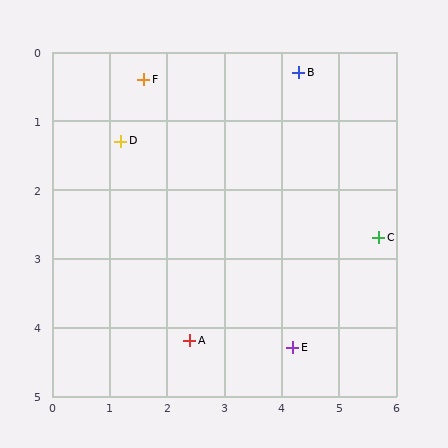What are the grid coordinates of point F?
Point F is at approximately (1.6, 0.4).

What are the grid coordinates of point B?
Point B is at approximately (4.3, 0.3).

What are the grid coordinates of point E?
Point E is at approximately (4.2, 4.3).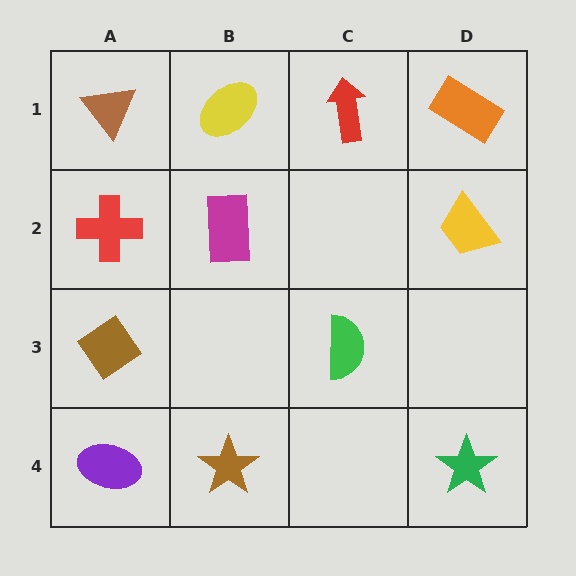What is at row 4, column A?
A purple ellipse.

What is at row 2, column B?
A magenta rectangle.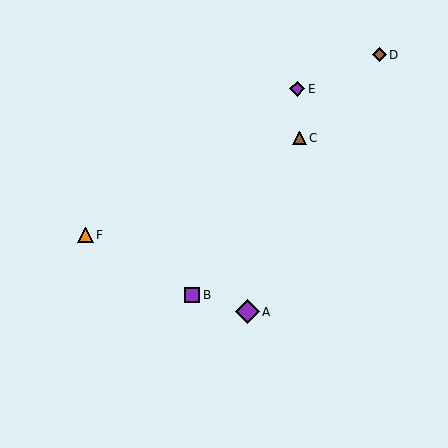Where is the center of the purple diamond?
The center of the purple diamond is at (248, 312).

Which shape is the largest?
The purple diamond (labeled A) is the largest.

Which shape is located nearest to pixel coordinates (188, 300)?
The purple square (labeled B) at (192, 295) is nearest to that location.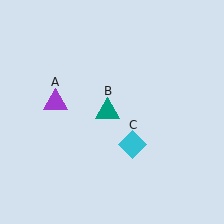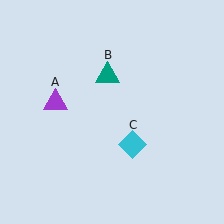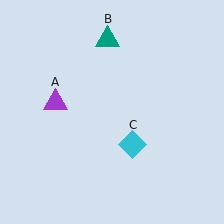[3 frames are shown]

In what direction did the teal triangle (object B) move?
The teal triangle (object B) moved up.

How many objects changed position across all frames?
1 object changed position: teal triangle (object B).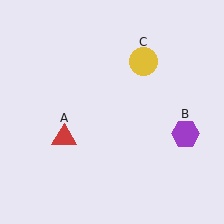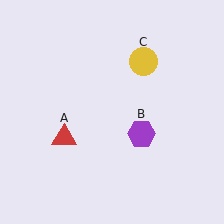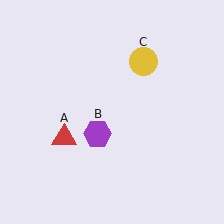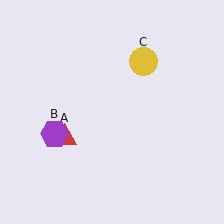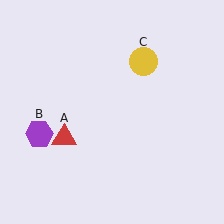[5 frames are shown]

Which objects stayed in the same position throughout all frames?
Red triangle (object A) and yellow circle (object C) remained stationary.